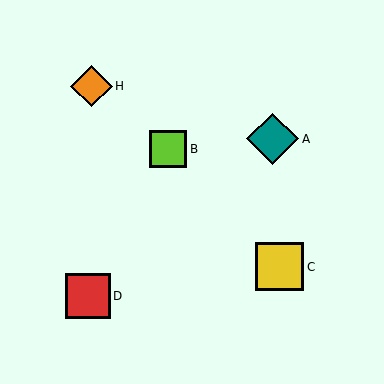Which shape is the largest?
The teal diamond (labeled A) is the largest.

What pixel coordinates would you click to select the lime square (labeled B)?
Click at (168, 149) to select the lime square B.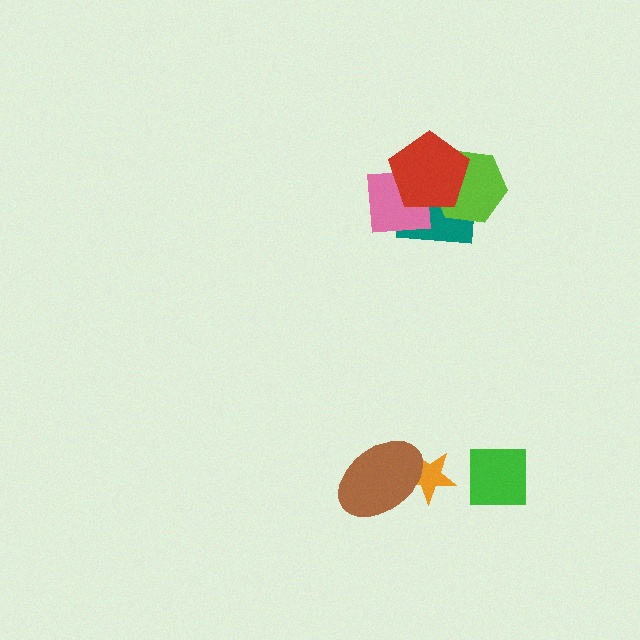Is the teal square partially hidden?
Yes, it is partially covered by another shape.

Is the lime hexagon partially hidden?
Yes, it is partially covered by another shape.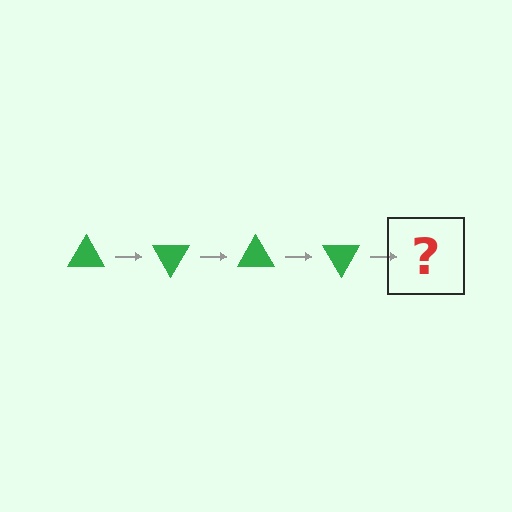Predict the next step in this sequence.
The next step is a green triangle rotated 240 degrees.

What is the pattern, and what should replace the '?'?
The pattern is that the triangle rotates 60 degrees each step. The '?' should be a green triangle rotated 240 degrees.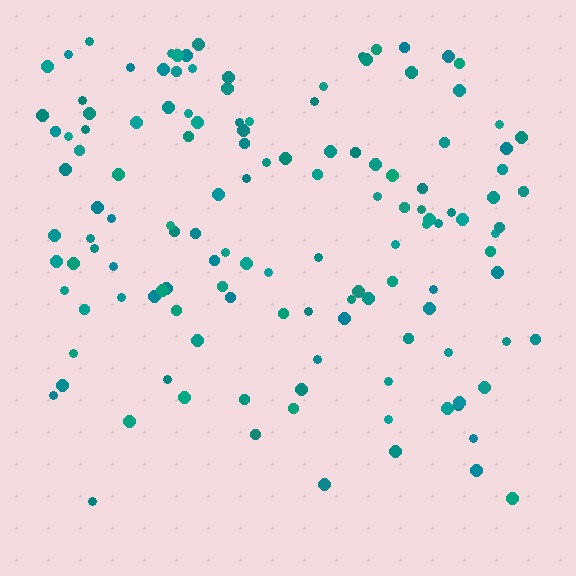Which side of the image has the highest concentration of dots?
The top.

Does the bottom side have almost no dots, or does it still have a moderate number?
Still a moderate number, just noticeably fewer than the top.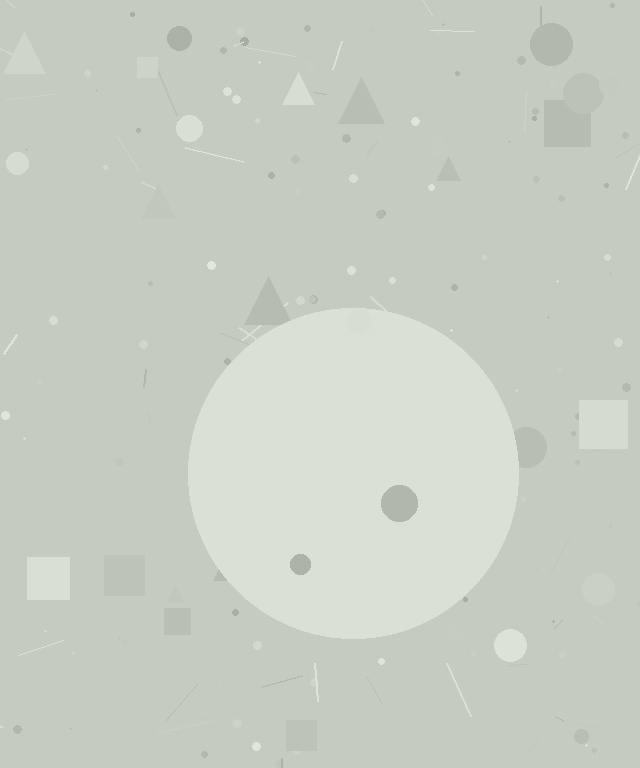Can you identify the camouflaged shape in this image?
The camouflaged shape is a circle.